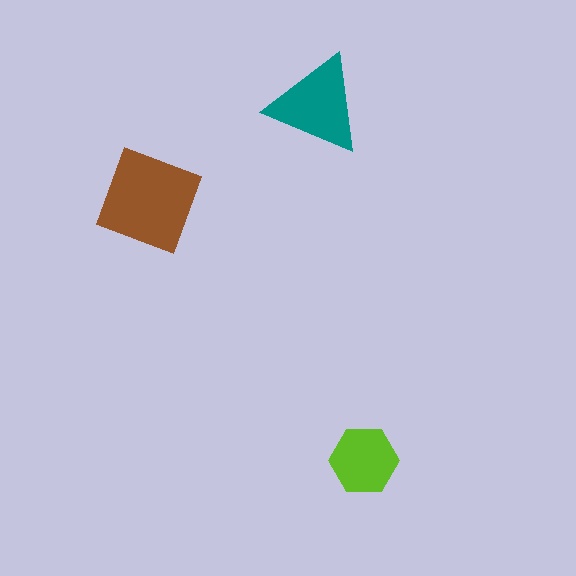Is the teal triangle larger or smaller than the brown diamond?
Smaller.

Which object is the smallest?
The lime hexagon.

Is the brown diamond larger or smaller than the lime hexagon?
Larger.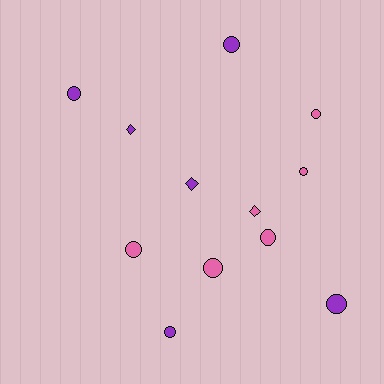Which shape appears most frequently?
Circle, with 9 objects.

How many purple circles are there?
There are 4 purple circles.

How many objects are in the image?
There are 12 objects.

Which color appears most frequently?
Purple, with 6 objects.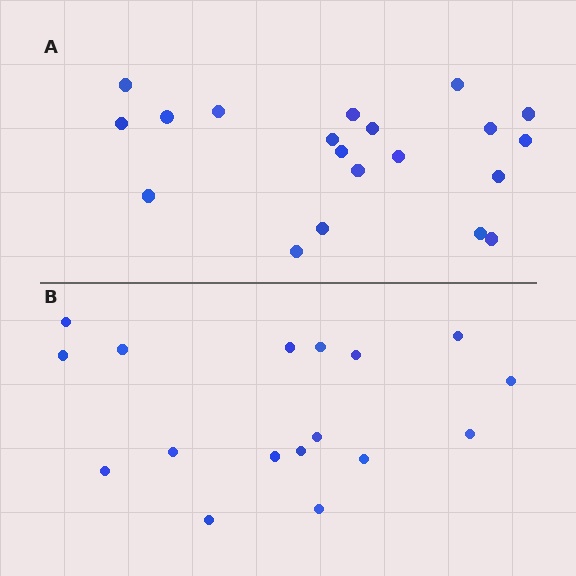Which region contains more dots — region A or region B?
Region A (the top region) has more dots.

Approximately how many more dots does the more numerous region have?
Region A has just a few more — roughly 2 or 3 more dots than region B.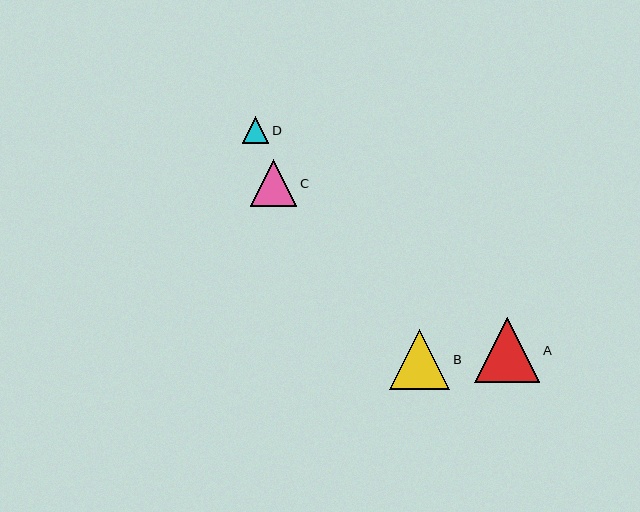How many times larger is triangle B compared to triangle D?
Triangle B is approximately 2.3 times the size of triangle D.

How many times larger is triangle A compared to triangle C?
Triangle A is approximately 1.4 times the size of triangle C.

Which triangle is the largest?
Triangle A is the largest with a size of approximately 66 pixels.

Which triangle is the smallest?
Triangle D is the smallest with a size of approximately 27 pixels.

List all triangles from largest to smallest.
From largest to smallest: A, B, C, D.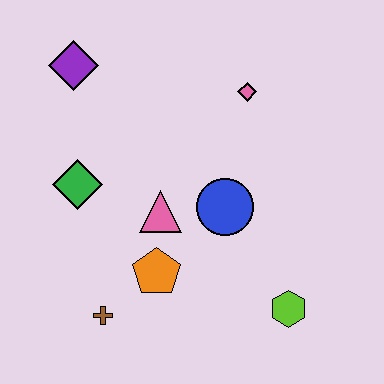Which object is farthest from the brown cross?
The pink diamond is farthest from the brown cross.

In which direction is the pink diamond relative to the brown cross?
The pink diamond is above the brown cross.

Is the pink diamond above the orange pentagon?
Yes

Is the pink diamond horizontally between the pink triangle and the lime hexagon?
Yes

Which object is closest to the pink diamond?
The blue circle is closest to the pink diamond.